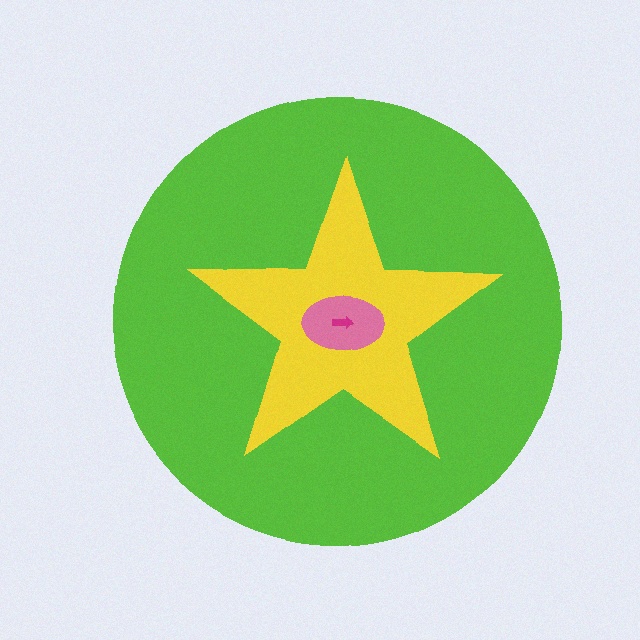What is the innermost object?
The magenta arrow.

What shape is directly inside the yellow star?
The pink ellipse.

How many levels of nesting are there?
4.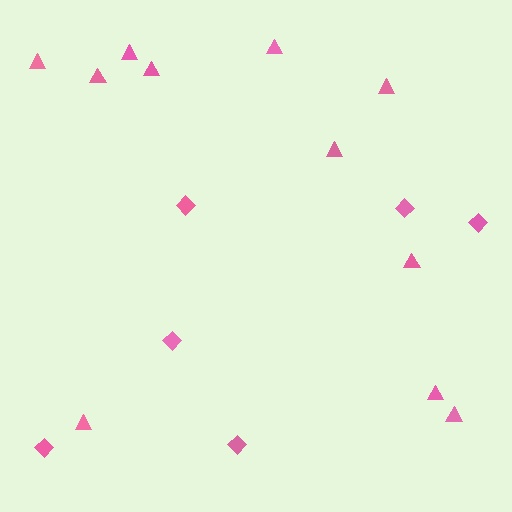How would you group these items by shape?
There are 2 groups: one group of triangles (11) and one group of diamonds (6).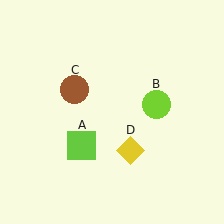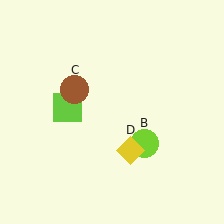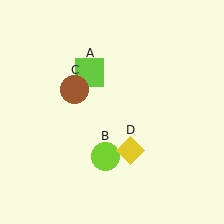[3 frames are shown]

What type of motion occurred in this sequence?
The lime square (object A), lime circle (object B) rotated clockwise around the center of the scene.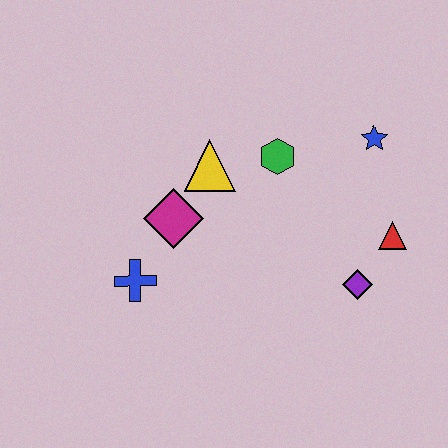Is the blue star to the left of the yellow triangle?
No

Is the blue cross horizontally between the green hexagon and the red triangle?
No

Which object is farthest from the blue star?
The blue cross is farthest from the blue star.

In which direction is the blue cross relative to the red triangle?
The blue cross is to the left of the red triangle.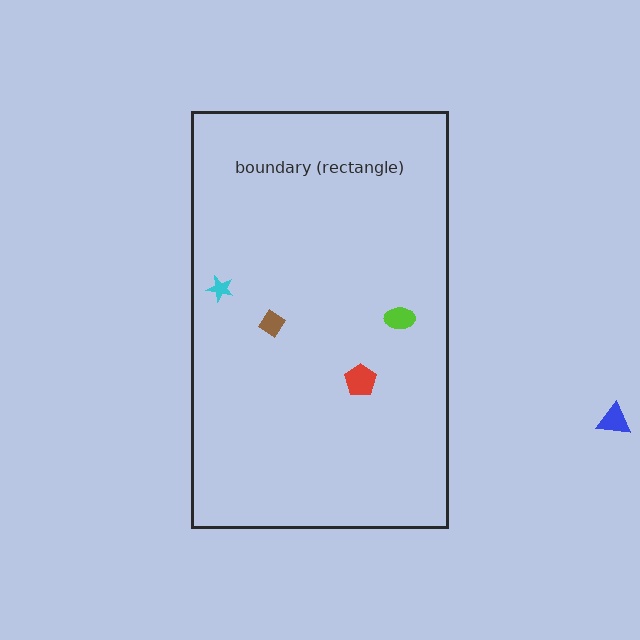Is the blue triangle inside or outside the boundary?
Outside.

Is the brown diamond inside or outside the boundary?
Inside.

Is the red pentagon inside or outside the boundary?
Inside.